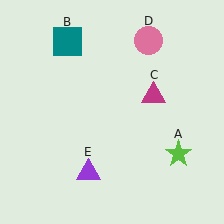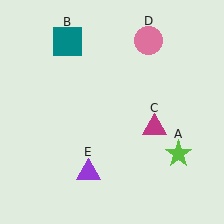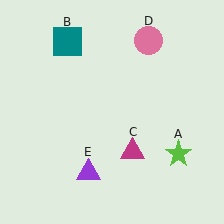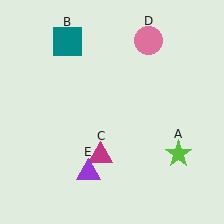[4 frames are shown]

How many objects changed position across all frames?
1 object changed position: magenta triangle (object C).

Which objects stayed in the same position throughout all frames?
Lime star (object A) and teal square (object B) and pink circle (object D) and purple triangle (object E) remained stationary.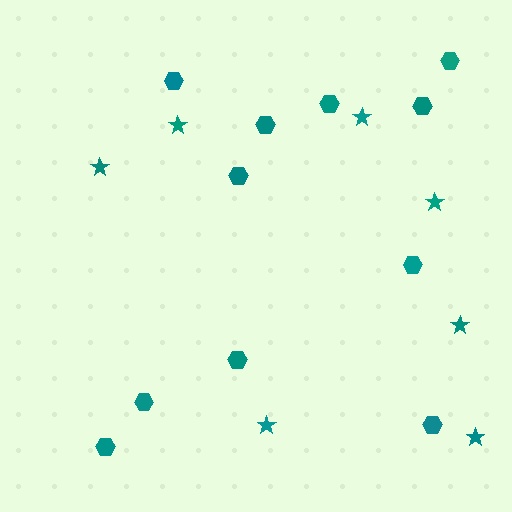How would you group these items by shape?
There are 2 groups: one group of stars (7) and one group of hexagons (11).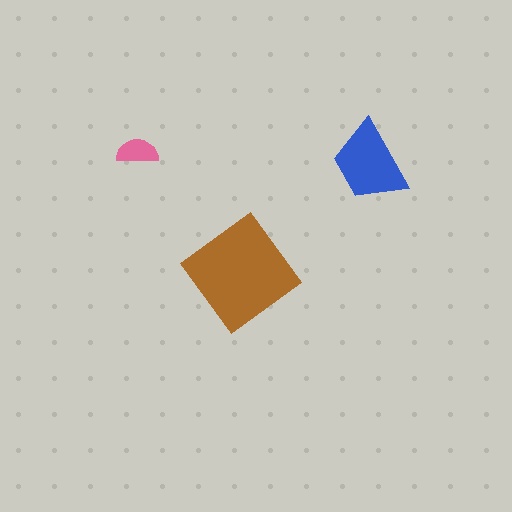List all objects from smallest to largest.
The pink semicircle, the blue trapezoid, the brown diamond.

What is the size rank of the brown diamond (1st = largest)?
1st.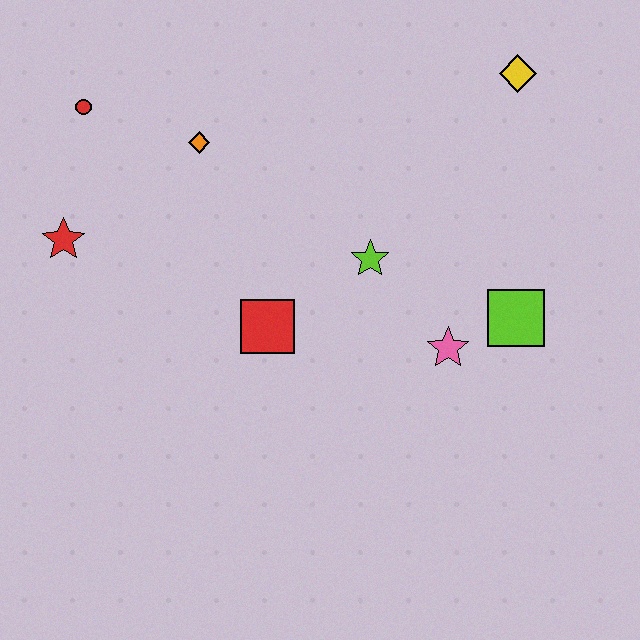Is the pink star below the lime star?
Yes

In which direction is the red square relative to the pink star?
The red square is to the left of the pink star.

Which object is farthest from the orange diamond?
The lime square is farthest from the orange diamond.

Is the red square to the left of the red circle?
No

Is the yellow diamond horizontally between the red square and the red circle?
No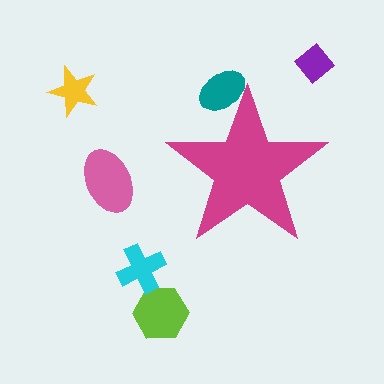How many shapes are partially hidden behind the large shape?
1 shape is partially hidden.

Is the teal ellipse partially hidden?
Yes, the teal ellipse is partially hidden behind the magenta star.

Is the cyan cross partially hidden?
No, the cyan cross is fully visible.